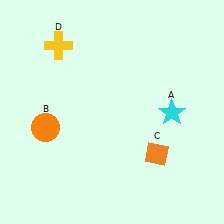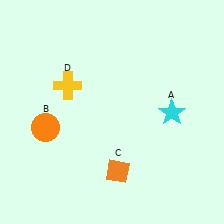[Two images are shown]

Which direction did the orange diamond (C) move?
The orange diamond (C) moved left.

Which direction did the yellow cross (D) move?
The yellow cross (D) moved down.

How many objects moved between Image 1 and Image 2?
2 objects moved between the two images.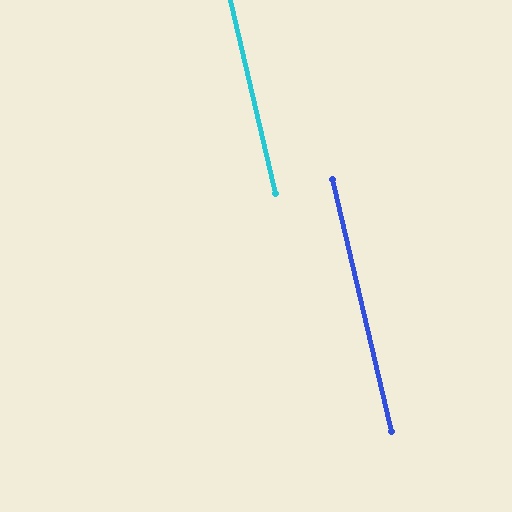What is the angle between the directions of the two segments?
Approximately 0 degrees.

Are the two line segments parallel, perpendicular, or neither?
Parallel — their directions differ by only 0.2°.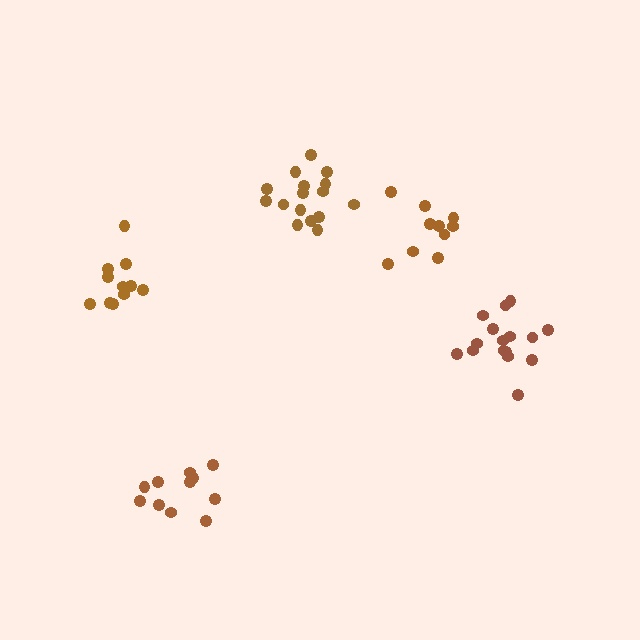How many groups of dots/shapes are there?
There are 5 groups.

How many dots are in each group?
Group 1: 11 dots, Group 2: 11 dots, Group 3: 10 dots, Group 4: 16 dots, Group 5: 16 dots (64 total).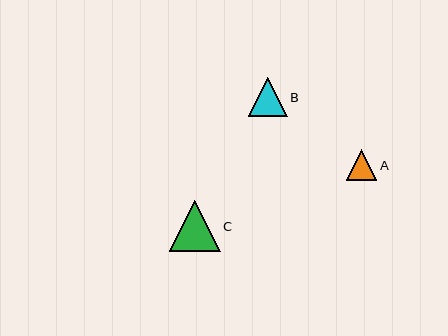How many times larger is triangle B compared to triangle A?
Triangle B is approximately 1.3 times the size of triangle A.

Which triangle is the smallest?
Triangle A is the smallest with a size of approximately 30 pixels.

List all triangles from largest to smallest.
From largest to smallest: C, B, A.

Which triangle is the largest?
Triangle C is the largest with a size of approximately 51 pixels.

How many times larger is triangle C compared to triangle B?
Triangle C is approximately 1.3 times the size of triangle B.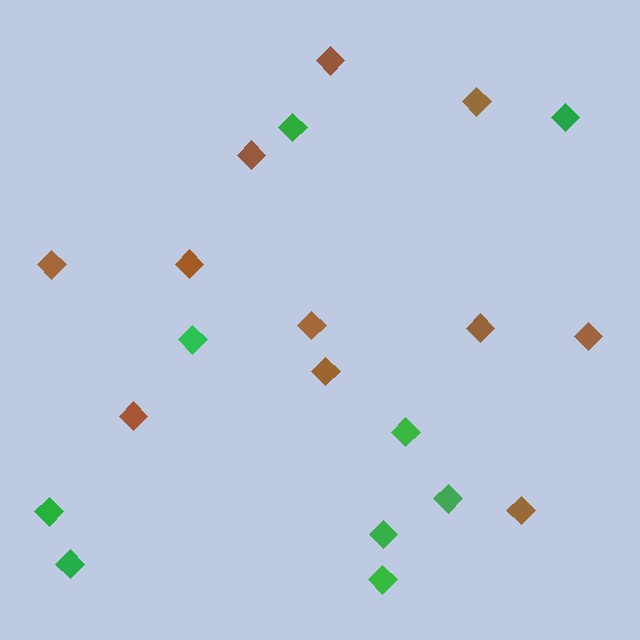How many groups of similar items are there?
There are 2 groups: one group of brown diamonds (11) and one group of green diamonds (9).